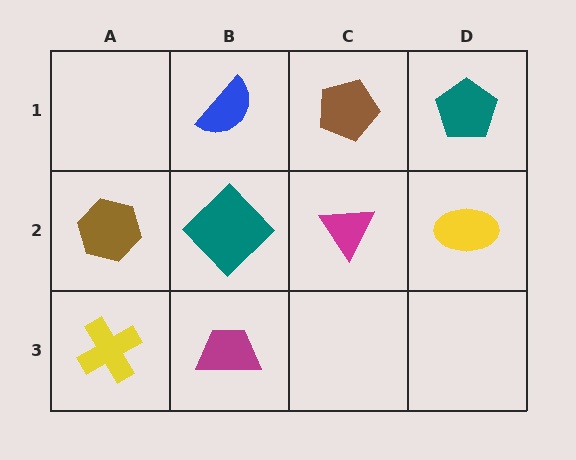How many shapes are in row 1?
3 shapes.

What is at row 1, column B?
A blue semicircle.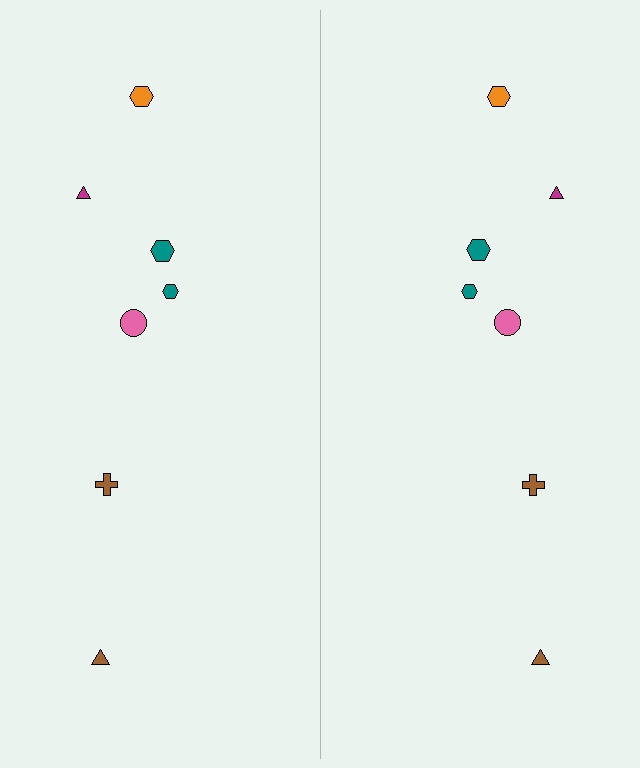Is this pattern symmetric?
Yes, this pattern has bilateral (reflection) symmetry.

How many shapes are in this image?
There are 14 shapes in this image.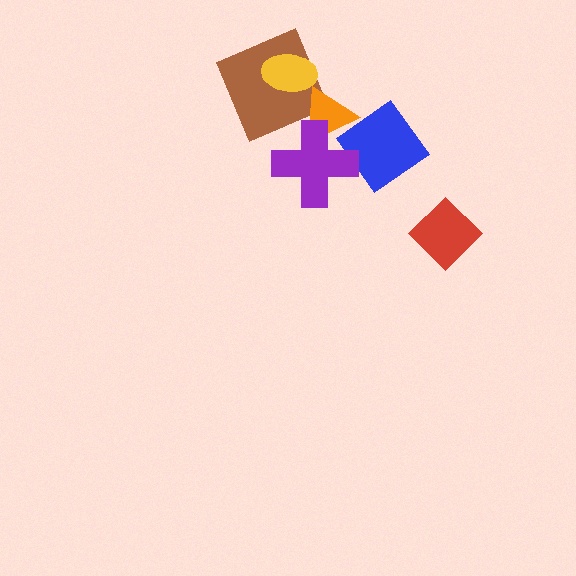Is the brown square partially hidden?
Yes, it is partially covered by another shape.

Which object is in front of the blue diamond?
The purple cross is in front of the blue diamond.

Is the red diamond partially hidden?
No, no other shape covers it.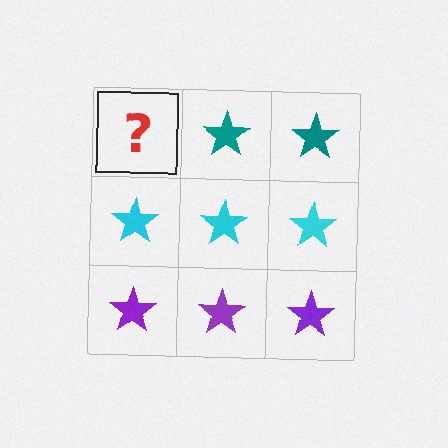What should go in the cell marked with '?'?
The missing cell should contain a teal star.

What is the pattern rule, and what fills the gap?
The rule is that each row has a consistent color. The gap should be filled with a teal star.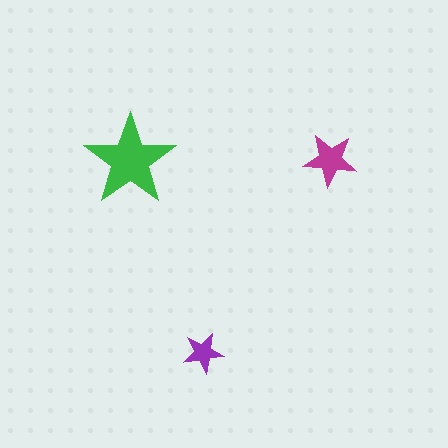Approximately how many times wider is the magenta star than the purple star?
About 1.5 times wider.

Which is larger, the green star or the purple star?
The green one.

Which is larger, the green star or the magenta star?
The green one.